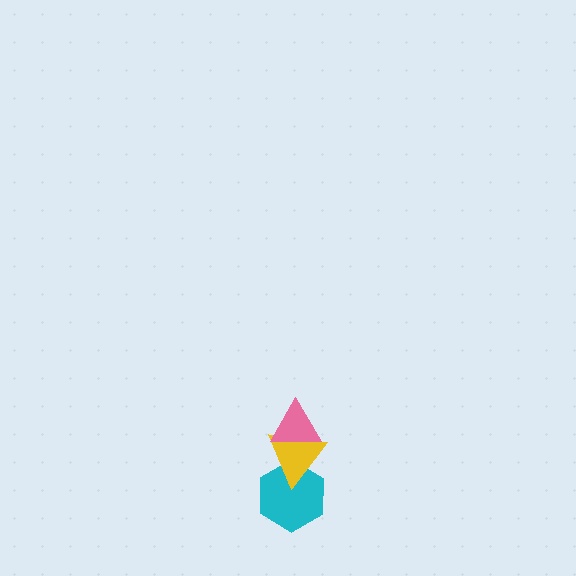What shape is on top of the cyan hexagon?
The yellow triangle is on top of the cyan hexagon.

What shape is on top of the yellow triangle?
The pink triangle is on top of the yellow triangle.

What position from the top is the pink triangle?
The pink triangle is 1st from the top.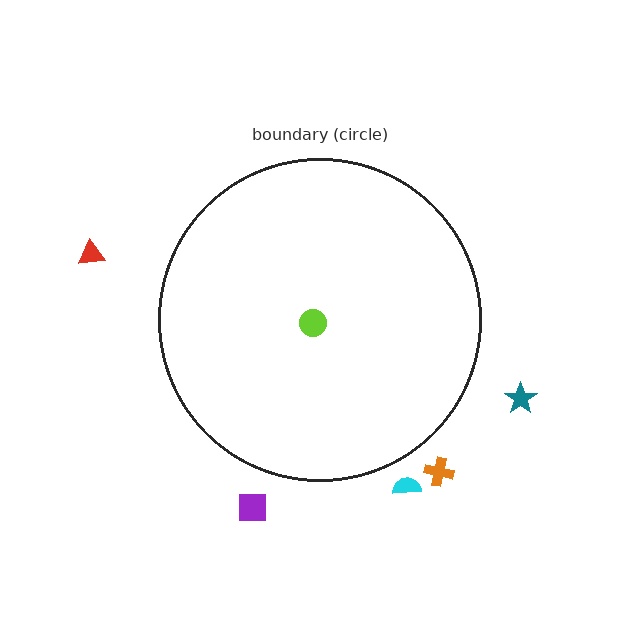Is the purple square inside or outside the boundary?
Outside.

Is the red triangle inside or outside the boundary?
Outside.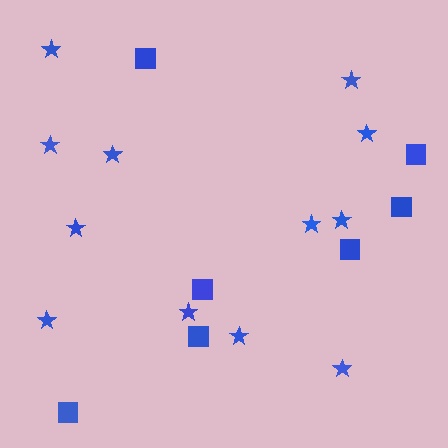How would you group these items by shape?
There are 2 groups: one group of stars (12) and one group of squares (7).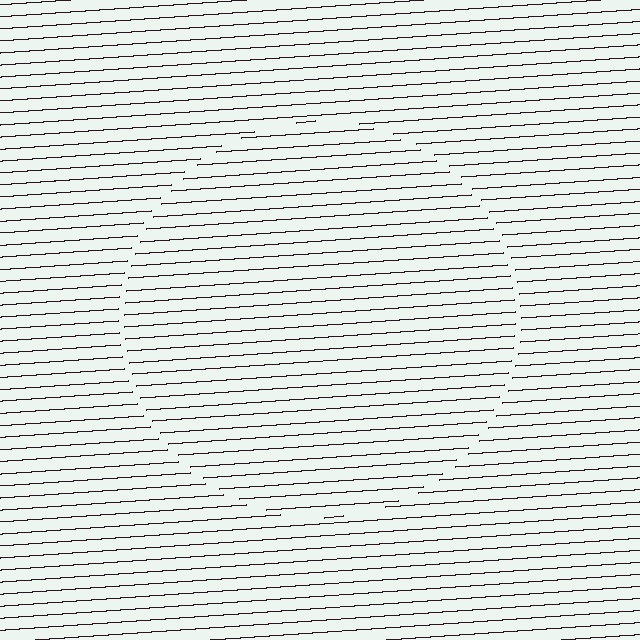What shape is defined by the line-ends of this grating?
An illusory circle. The interior of the shape contains the same grating, shifted by half a period — the contour is defined by the phase discontinuity where line-ends from the inner and outer gratings abut.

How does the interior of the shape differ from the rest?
The interior of the shape contains the same grating, shifted by half a period — the contour is defined by the phase discontinuity where line-ends from the inner and outer gratings abut.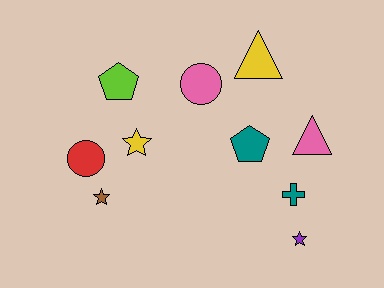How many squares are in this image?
There are no squares.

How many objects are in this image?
There are 10 objects.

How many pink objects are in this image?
There are 2 pink objects.